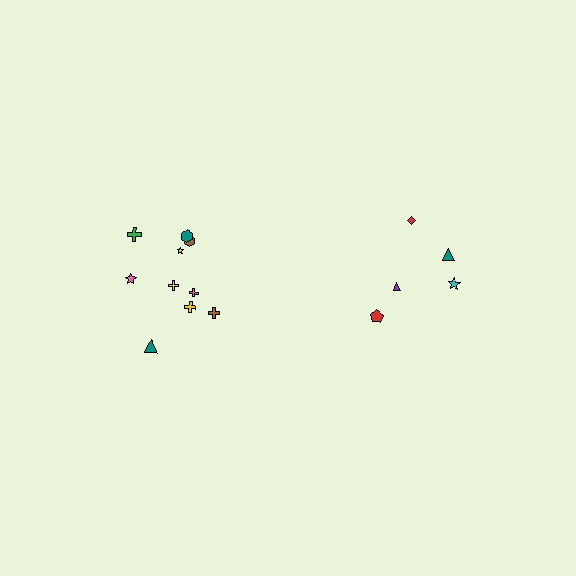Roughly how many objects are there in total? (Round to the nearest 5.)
Roughly 15 objects in total.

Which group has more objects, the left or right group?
The left group.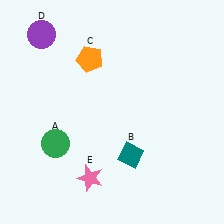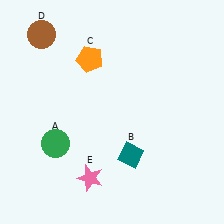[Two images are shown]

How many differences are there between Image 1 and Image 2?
There is 1 difference between the two images.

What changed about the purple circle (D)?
In Image 1, D is purple. In Image 2, it changed to brown.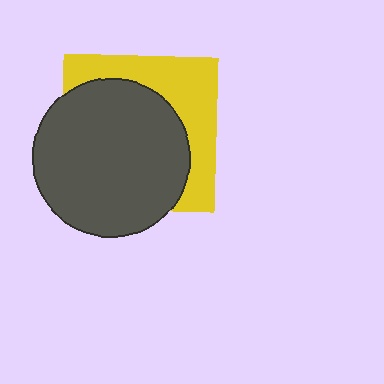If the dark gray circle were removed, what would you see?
You would see the complete yellow square.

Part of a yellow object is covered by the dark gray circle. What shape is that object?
It is a square.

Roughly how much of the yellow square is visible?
A small part of it is visible (roughly 37%).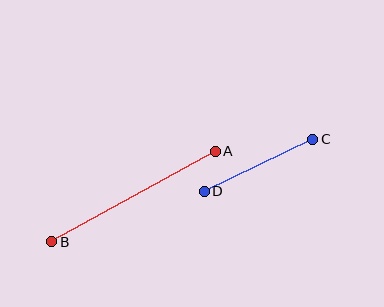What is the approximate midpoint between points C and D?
The midpoint is at approximately (258, 165) pixels.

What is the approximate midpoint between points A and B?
The midpoint is at approximately (134, 197) pixels.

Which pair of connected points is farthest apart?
Points A and B are farthest apart.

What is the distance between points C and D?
The distance is approximately 120 pixels.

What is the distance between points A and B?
The distance is approximately 187 pixels.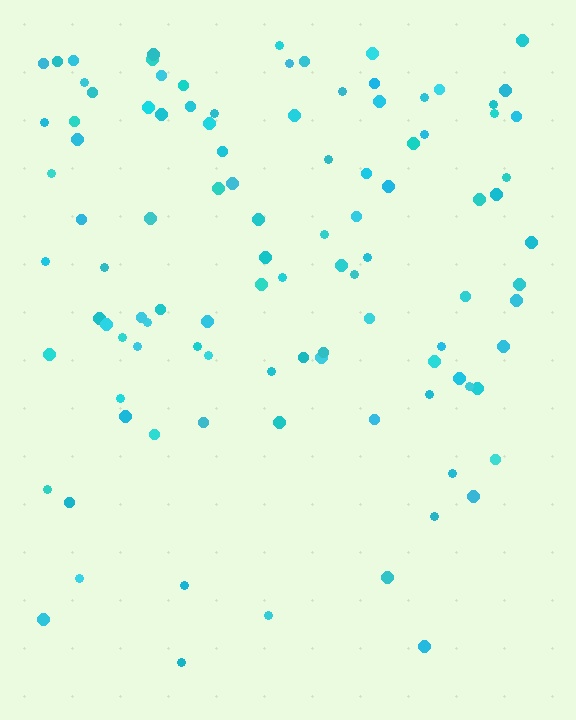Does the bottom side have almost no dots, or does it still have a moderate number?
Still a moderate number, just noticeably fewer than the top.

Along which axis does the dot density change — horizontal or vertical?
Vertical.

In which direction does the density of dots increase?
From bottom to top, with the top side densest.